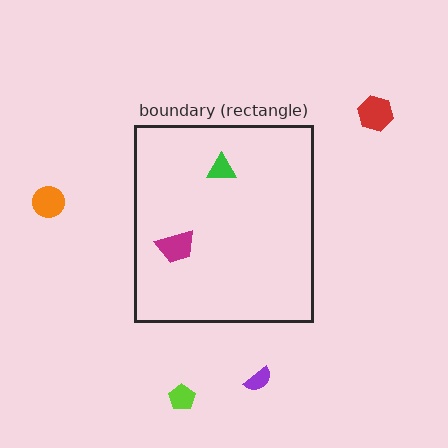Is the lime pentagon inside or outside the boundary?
Outside.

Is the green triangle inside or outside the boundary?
Inside.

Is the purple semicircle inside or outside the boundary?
Outside.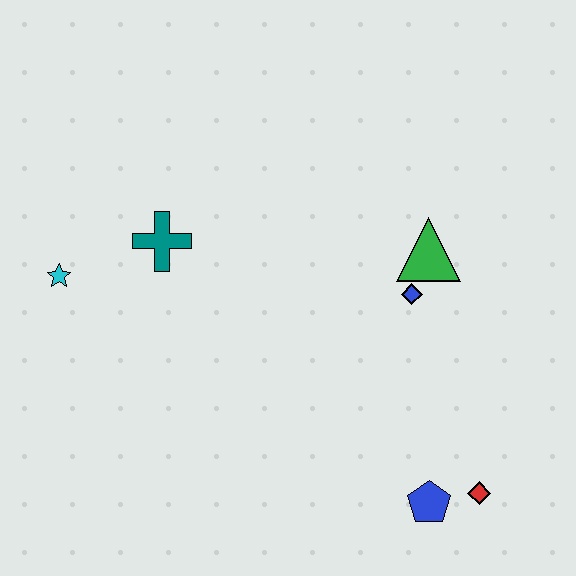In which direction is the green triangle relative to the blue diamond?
The green triangle is above the blue diamond.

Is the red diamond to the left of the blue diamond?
No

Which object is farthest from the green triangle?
The cyan star is farthest from the green triangle.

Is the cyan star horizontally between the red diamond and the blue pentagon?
No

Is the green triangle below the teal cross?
Yes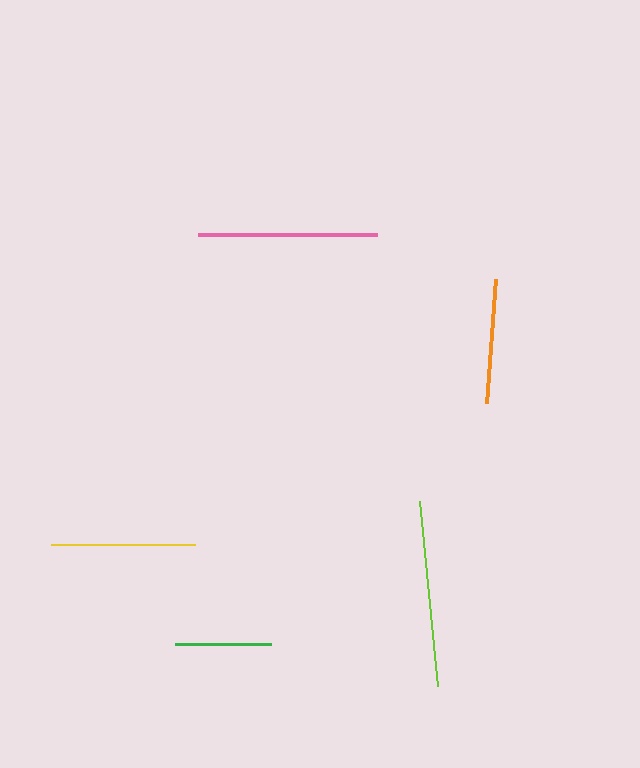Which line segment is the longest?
The lime line is the longest at approximately 186 pixels.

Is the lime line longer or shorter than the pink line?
The lime line is longer than the pink line.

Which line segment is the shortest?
The green line is the shortest at approximately 95 pixels.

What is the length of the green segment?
The green segment is approximately 95 pixels long.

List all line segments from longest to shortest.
From longest to shortest: lime, pink, yellow, orange, green.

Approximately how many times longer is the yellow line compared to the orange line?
The yellow line is approximately 1.2 times the length of the orange line.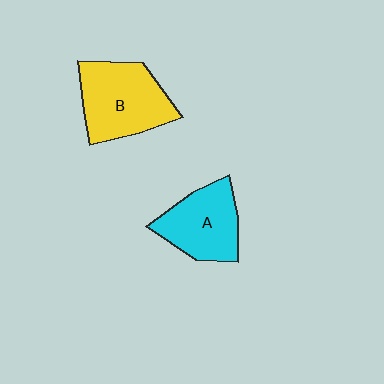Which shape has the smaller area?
Shape A (cyan).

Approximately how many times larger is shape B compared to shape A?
Approximately 1.2 times.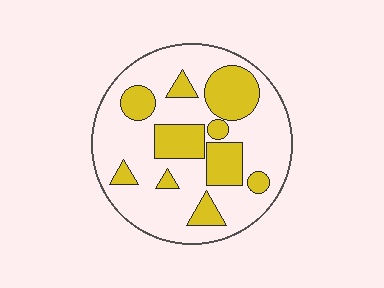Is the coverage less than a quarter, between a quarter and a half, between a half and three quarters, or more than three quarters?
Between a quarter and a half.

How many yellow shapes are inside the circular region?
10.